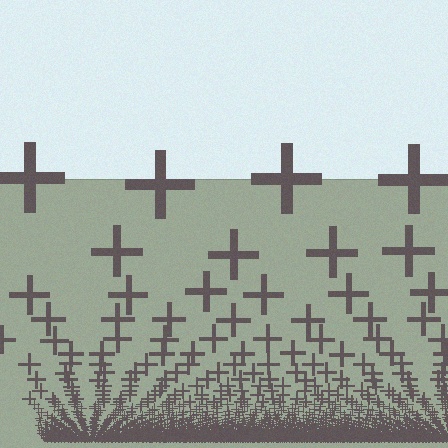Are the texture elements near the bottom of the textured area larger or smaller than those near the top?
Smaller. The gradient is inverted — elements near the bottom are smaller and denser.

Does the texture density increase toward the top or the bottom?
Density increases toward the bottom.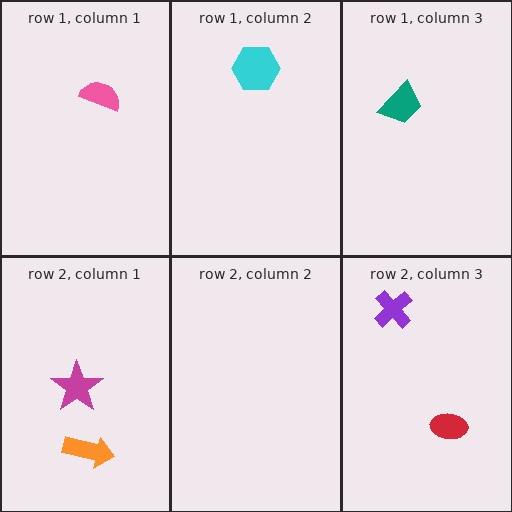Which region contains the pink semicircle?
The row 1, column 1 region.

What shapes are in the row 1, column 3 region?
The teal trapezoid.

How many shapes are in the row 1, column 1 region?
1.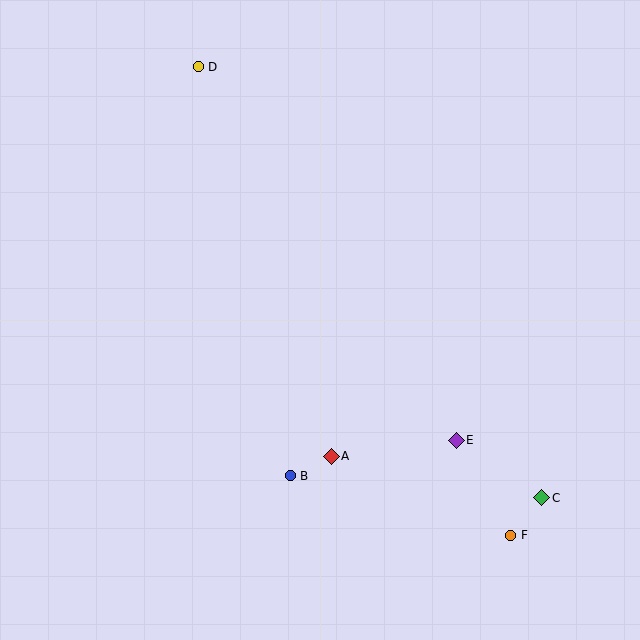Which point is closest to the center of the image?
Point A at (331, 456) is closest to the center.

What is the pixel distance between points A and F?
The distance between A and F is 196 pixels.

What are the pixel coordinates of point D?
Point D is at (198, 67).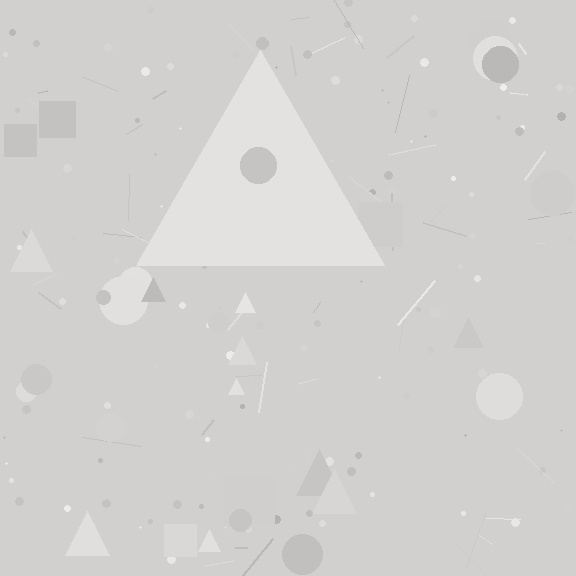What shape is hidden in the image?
A triangle is hidden in the image.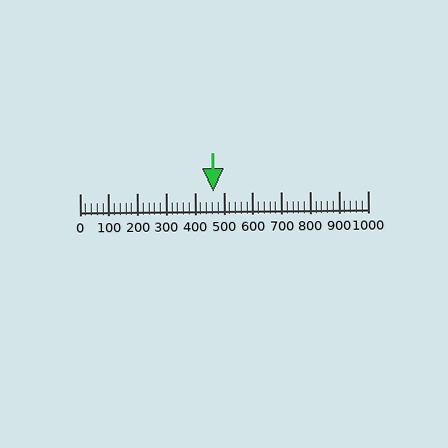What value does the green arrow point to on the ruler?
The green arrow points to approximately 463.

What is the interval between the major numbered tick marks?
The major tick marks are spaced 100 units apart.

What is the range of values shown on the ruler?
The ruler shows values from 0 to 1000.